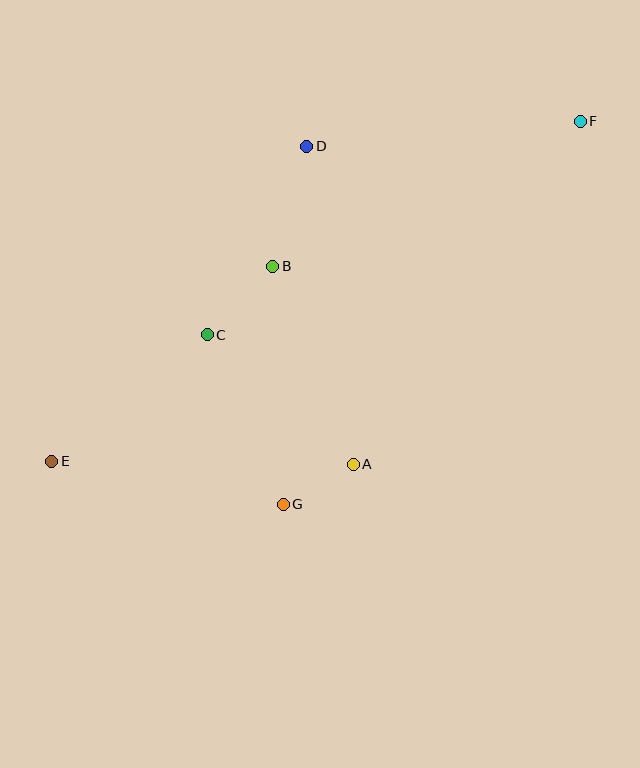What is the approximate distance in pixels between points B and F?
The distance between B and F is approximately 340 pixels.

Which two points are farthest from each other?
Points E and F are farthest from each other.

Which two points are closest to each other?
Points A and G are closest to each other.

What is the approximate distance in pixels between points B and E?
The distance between B and E is approximately 295 pixels.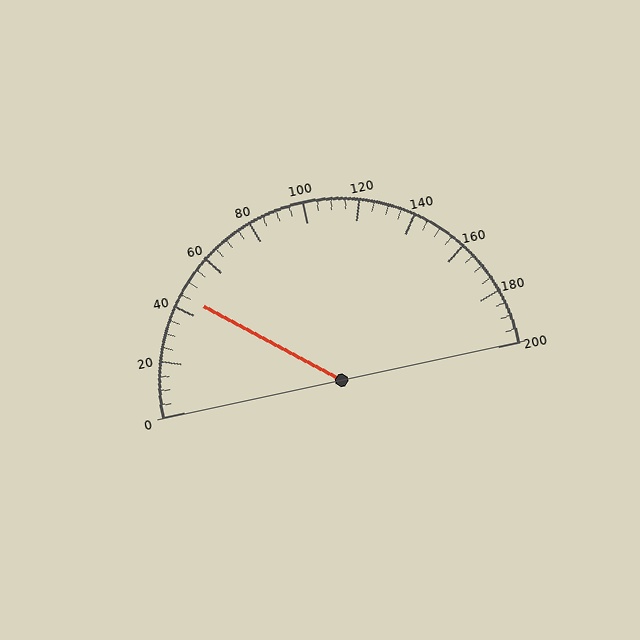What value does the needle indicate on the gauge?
The needle indicates approximately 45.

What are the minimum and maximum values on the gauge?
The gauge ranges from 0 to 200.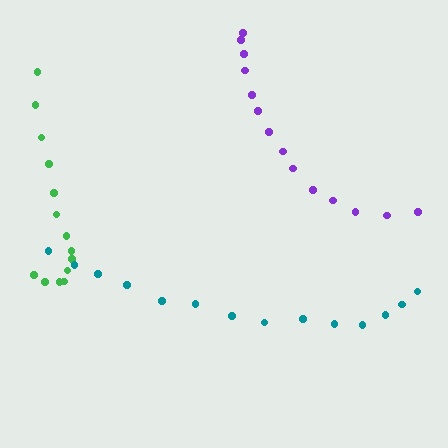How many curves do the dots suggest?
There are 3 distinct paths.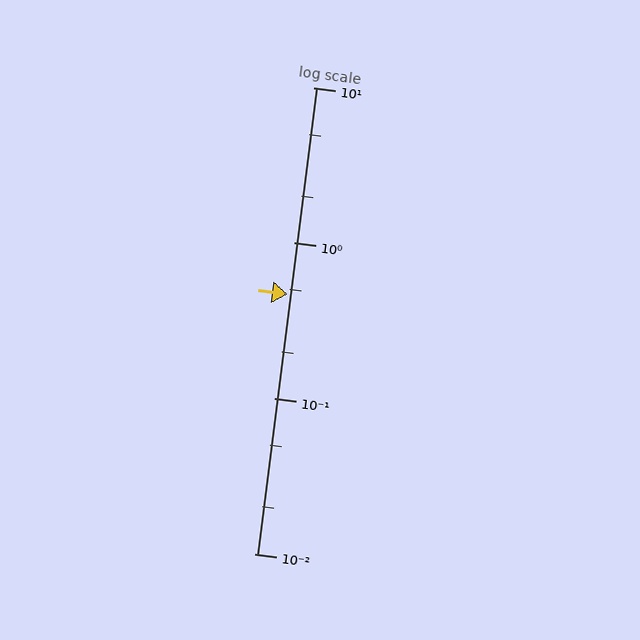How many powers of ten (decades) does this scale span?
The scale spans 3 decades, from 0.01 to 10.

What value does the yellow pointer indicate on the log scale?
The pointer indicates approximately 0.47.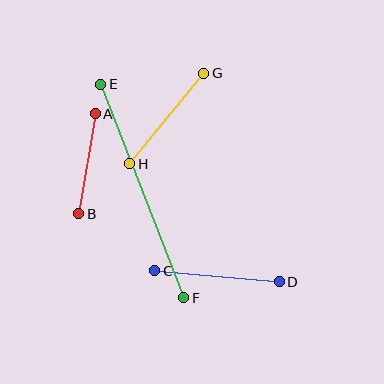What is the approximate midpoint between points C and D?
The midpoint is at approximately (217, 276) pixels.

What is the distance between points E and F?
The distance is approximately 229 pixels.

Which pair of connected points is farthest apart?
Points E and F are farthest apart.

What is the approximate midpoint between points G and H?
The midpoint is at approximately (167, 119) pixels.